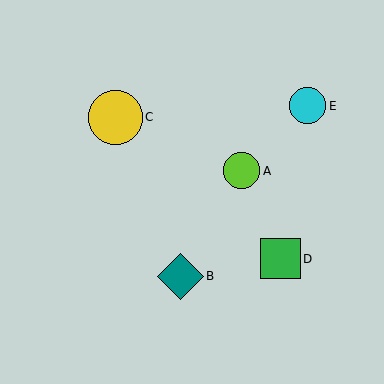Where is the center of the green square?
The center of the green square is at (280, 259).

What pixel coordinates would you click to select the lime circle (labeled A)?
Click at (241, 171) to select the lime circle A.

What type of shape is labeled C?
Shape C is a yellow circle.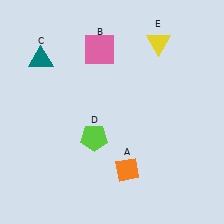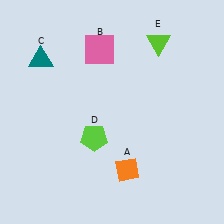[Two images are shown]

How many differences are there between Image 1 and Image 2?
There is 1 difference between the two images.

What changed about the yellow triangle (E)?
In Image 1, E is yellow. In Image 2, it changed to lime.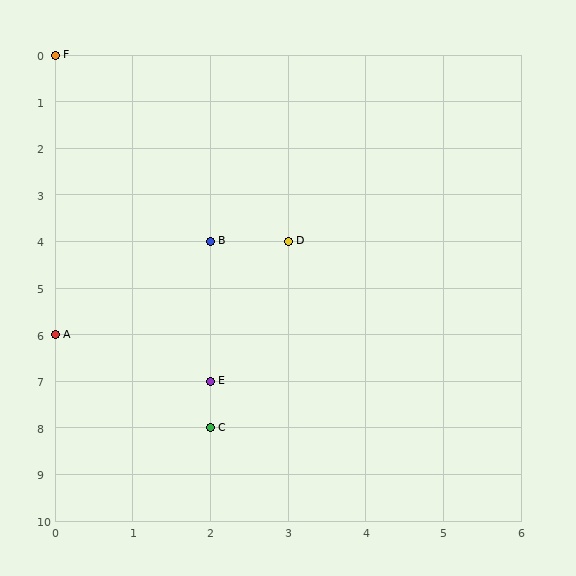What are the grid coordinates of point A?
Point A is at grid coordinates (0, 6).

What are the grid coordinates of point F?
Point F is at grid coordinates (0, 0).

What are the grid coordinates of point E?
Point E is at grid coordinates (2, 7).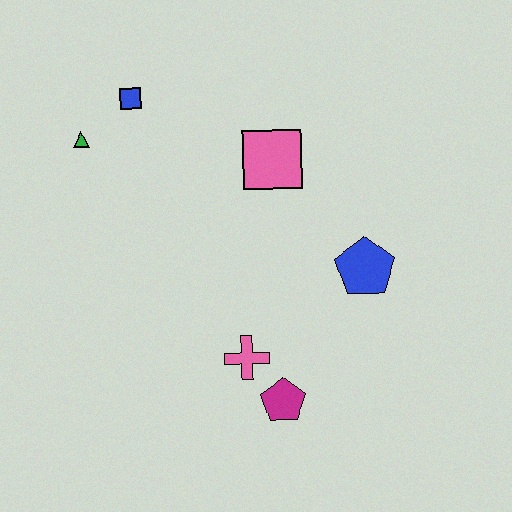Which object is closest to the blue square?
The green triangle is closest to the blue square.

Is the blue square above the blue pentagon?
Yes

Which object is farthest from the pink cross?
The blue square is farthest from the pink cross.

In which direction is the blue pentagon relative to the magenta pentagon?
The blue pentagon is above the magenta pentagon.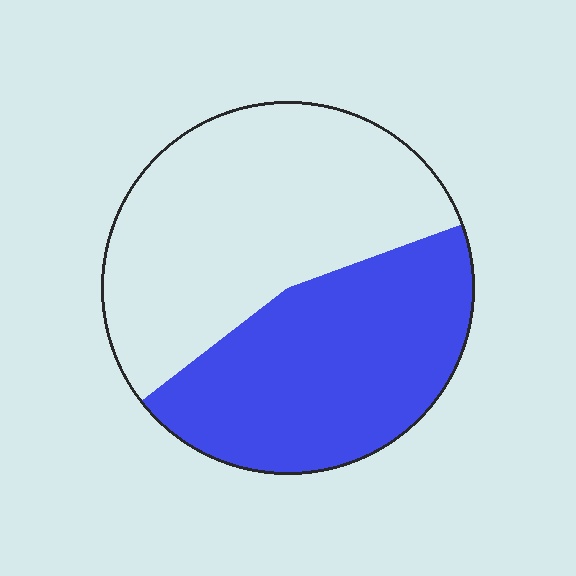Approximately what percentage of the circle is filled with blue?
Approximately 45%.